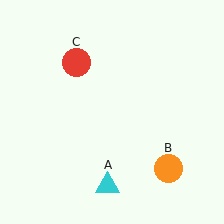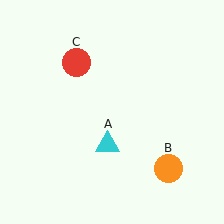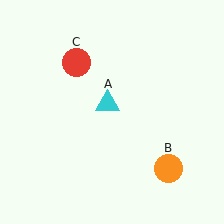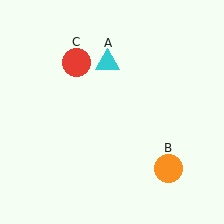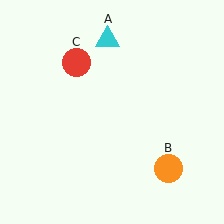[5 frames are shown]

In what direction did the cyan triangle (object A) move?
The cyan triangle (object A) moved up.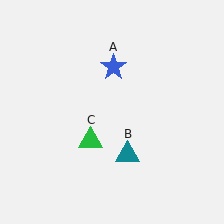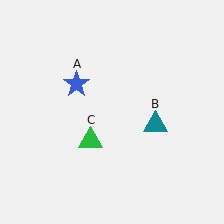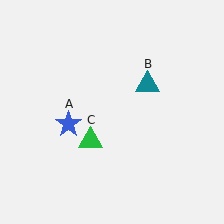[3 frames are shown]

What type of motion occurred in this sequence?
The blue star (object A), teal triangle (object B) rotated counterclockwise around the center of the scene.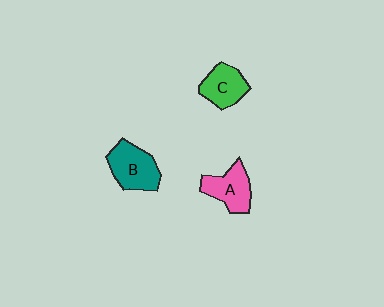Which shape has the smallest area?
Shape C (green).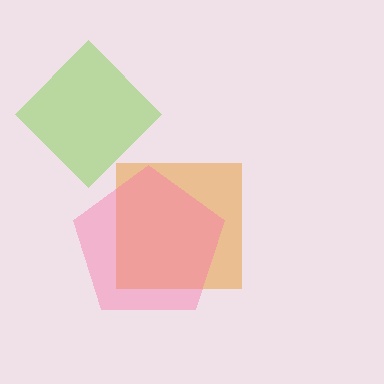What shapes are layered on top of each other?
The layered shapes are: an orange square, a lime diamond, a pink pentagon.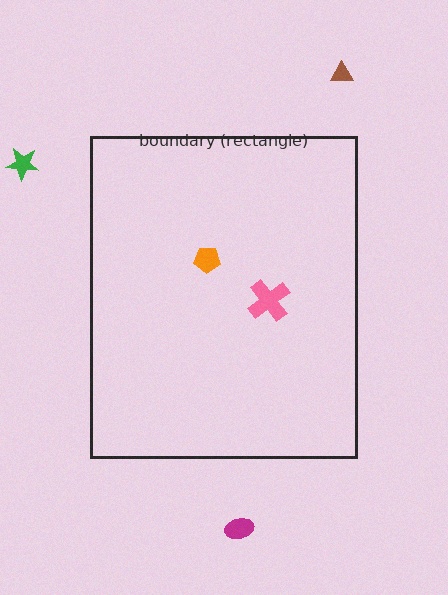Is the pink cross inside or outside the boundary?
Inside.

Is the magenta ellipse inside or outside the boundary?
Outside.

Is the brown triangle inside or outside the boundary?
Outside.